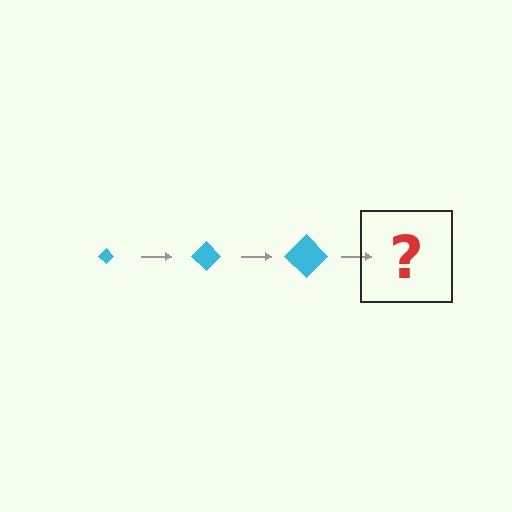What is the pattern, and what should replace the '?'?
The pattern is that the diamond gets progressively larger each step. The '?' should be a cyan diamond, larger than the previous one.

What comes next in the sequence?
The next element should be a cyan diamond, larger than the previous one.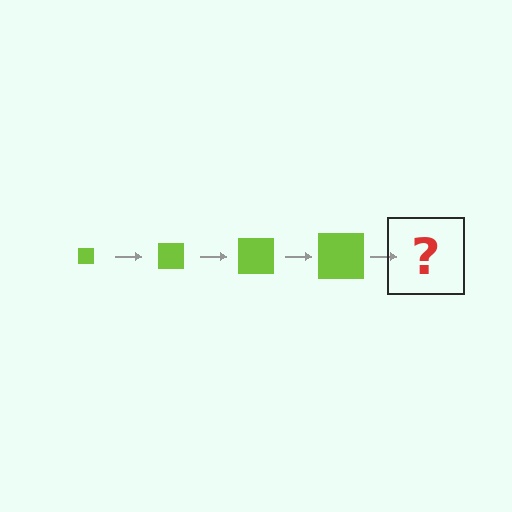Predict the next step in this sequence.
The next step is a lime square, larger than the previous one.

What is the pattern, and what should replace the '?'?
The pattern is that the square gets progressively larger each step. The '?' should be a lime square, larger than the previous one.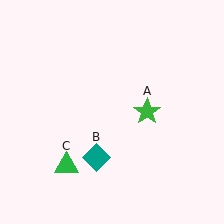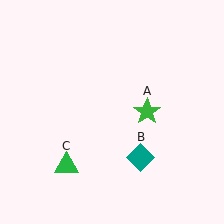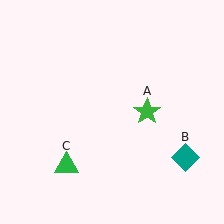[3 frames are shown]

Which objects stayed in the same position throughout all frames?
Green star (object A) and green triangle (object C) remained stationary.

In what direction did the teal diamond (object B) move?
The teal diamond (object B) moved right.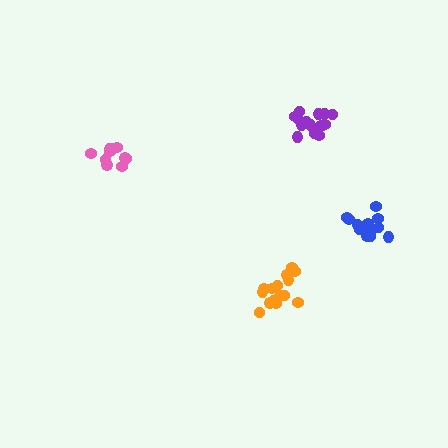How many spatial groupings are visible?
There are 4 spatial groupings.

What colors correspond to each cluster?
The clusters are colored: blue, orange, pink, purple.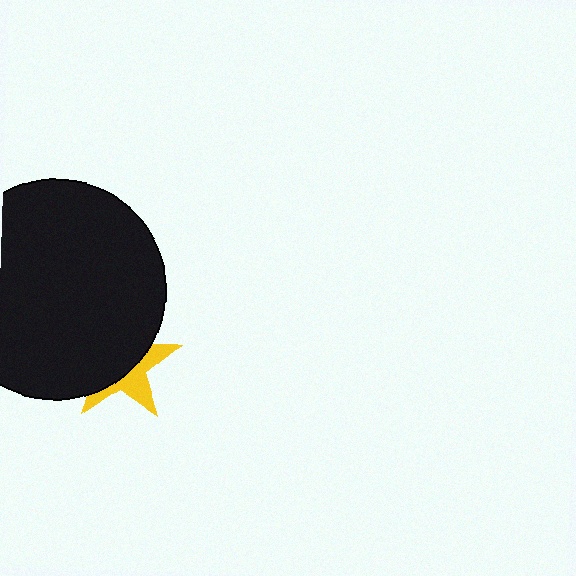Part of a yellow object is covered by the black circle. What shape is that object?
It is a star.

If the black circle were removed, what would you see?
You would see the complete yellow star.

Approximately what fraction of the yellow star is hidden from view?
Roughly 62% of the yellow star is hidden behind the black circle.